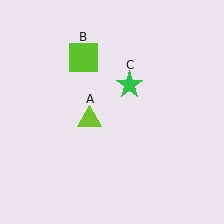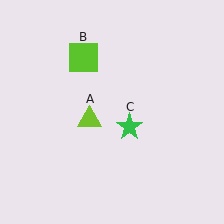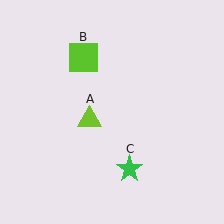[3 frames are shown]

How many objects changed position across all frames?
1 object changed position: green star (object C).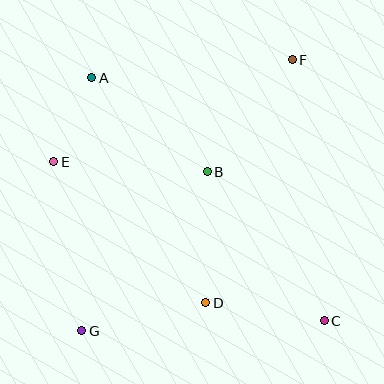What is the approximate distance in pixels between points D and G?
The distance between D and G is approximately 127 pixels.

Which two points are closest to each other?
Points A and E are closest to each other.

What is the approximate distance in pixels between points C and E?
The distance between C and E is approximately 314 pixels.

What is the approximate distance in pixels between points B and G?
The distance between B and G is approximately 203 pixels.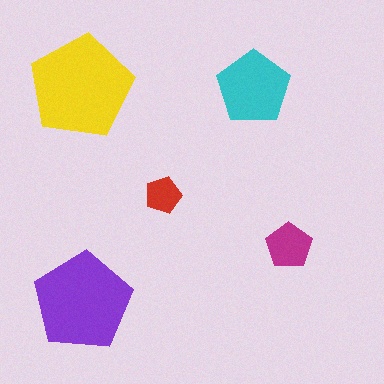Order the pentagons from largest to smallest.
the yellow one, the purple one, the cyan one, the magenta one, the red one.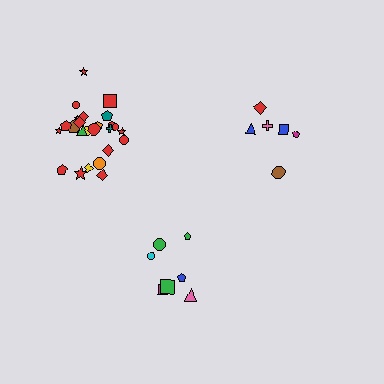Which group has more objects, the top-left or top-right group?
The top-left group.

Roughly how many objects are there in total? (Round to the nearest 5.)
Roughly 40 objects in total.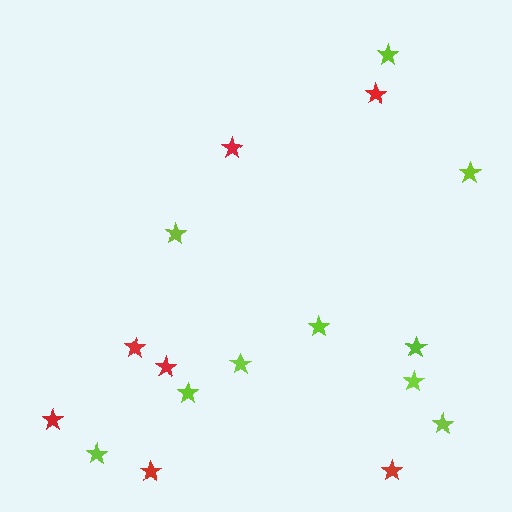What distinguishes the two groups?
There are 2 groups: one group of lime stars (10) and one group of red stars (7).